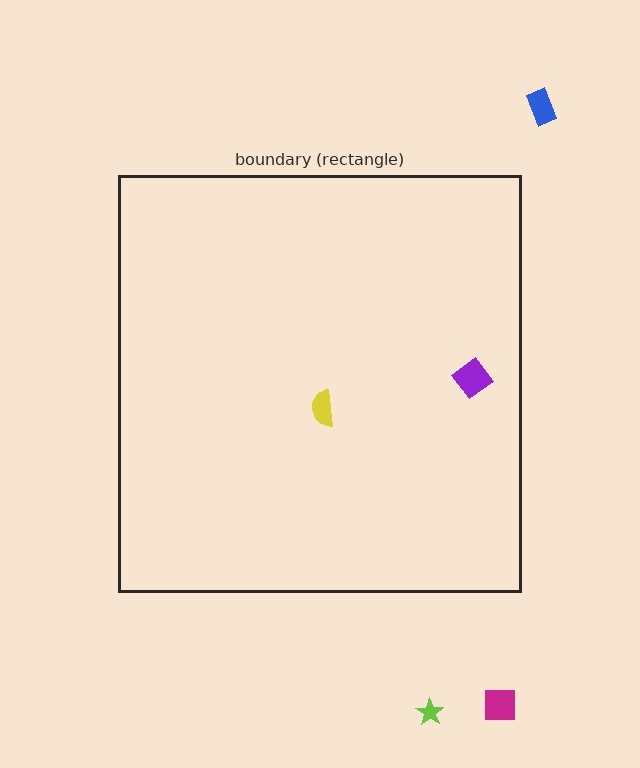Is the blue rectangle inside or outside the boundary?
Outside.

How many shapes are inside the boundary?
2 inside, 3 outside.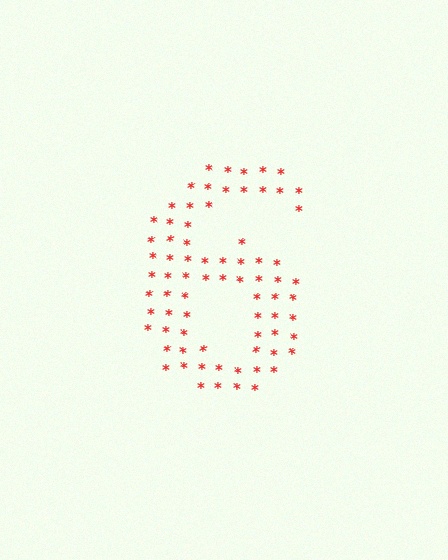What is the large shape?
The large shape is the digit 6.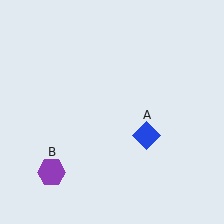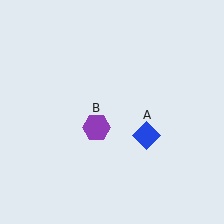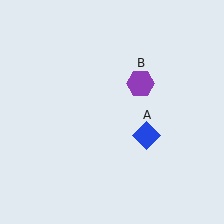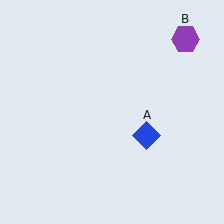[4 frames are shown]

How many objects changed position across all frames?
1 object changed position: purple hexagon (object B).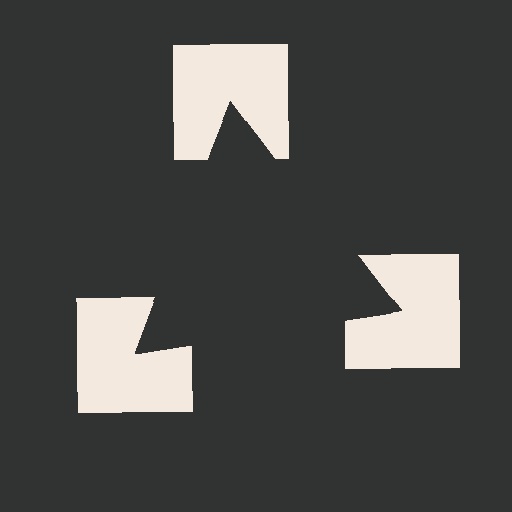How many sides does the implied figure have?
3 sides.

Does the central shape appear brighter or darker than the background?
It typically appears slightly darker than the background, even though no actual brightness change is drawn.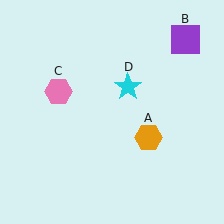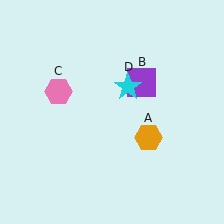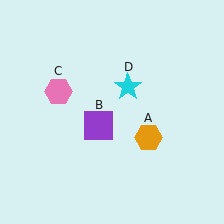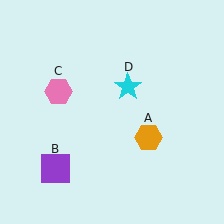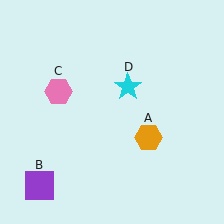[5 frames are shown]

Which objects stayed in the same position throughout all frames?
Orange hexagon (object A) and pink hexagon (object C) and cyan star (object D) remained stationary.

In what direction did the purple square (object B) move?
The purple square (object B) moved down and to the left.